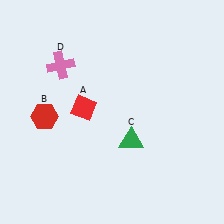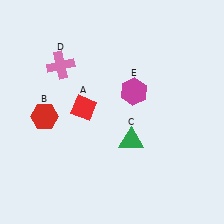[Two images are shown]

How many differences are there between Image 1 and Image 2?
There is 1 difference between the two images.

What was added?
A magenta hexagon (E) was added in Image 2.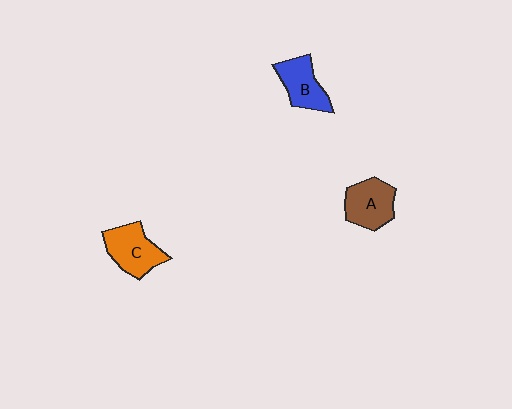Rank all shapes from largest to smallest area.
From largest to smallest: C (orange), A (brown), B (blue).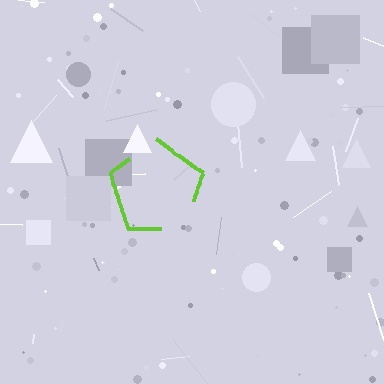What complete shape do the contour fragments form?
The contour fragments form a pentagon.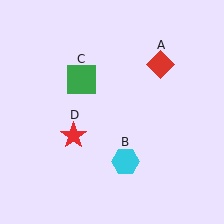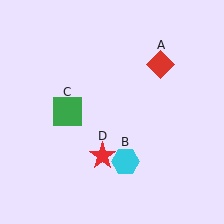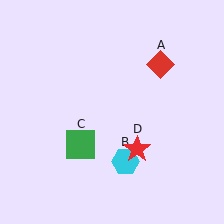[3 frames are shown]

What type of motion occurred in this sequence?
The green square (object C), red star (object D) rotated counterclockwise around the center of the scene.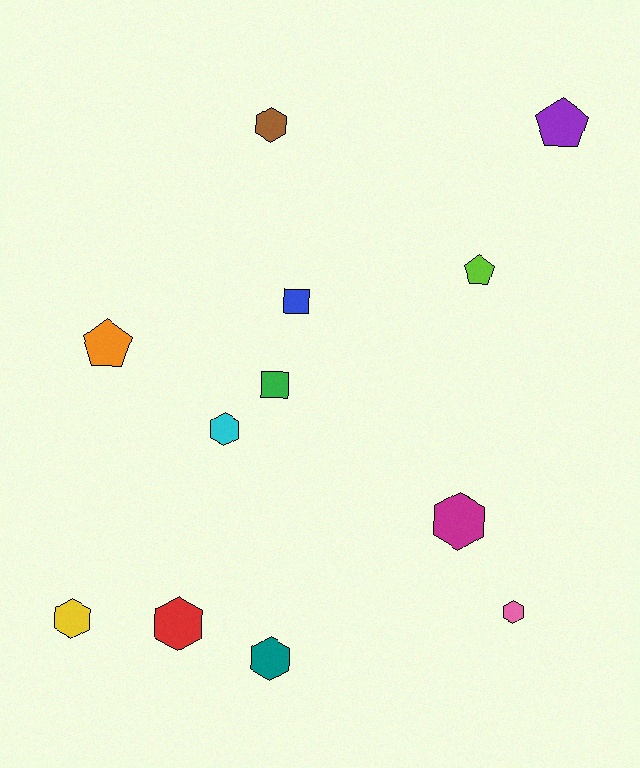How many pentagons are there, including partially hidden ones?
There are 3 pentagons.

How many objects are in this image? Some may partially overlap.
There are 12 objects.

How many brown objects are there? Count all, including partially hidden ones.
There is 1 brown object.